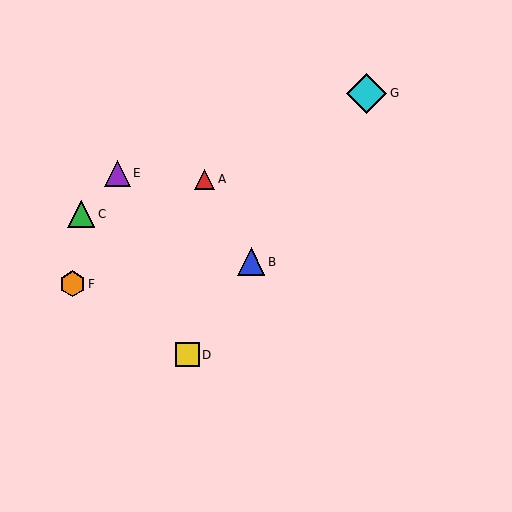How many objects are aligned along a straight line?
3 objects (B, D, G) are aligned along a straight line.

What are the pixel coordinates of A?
Object A is at (205, 179).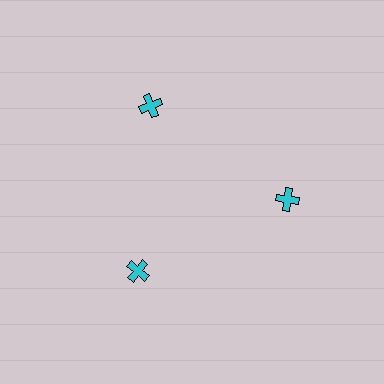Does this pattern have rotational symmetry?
Yes, this pattern has 3-fold rotational symmetry. It looks the same after rotating 120 degrees around the center.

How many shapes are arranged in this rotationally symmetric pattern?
There are 3 shapes, arranged in 3 groups of 1.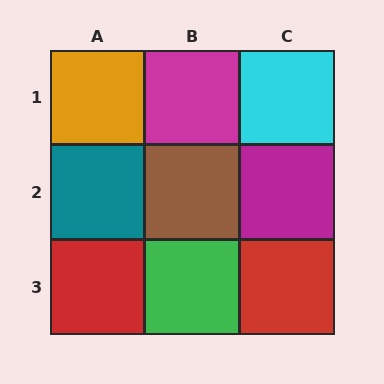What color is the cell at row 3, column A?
Red.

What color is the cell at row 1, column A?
Orange.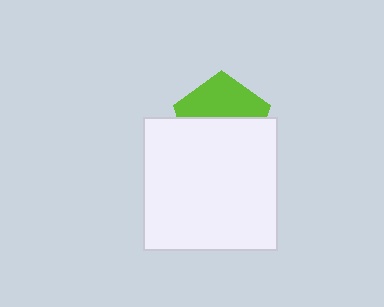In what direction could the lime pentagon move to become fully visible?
The lime pentagon could move up. That would shift it out from behind the white square entirely.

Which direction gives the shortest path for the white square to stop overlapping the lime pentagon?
Moving down gives the shortest separation.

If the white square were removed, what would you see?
You would see the complete lime pentagon.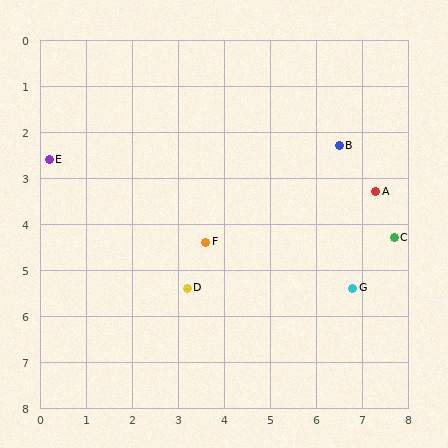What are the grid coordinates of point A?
Point A is at approximately (7.3, 3.3).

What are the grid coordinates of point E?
Point E is at approximately (0.2, 2.6).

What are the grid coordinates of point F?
Point F is at approximately (3.6, 4.4).